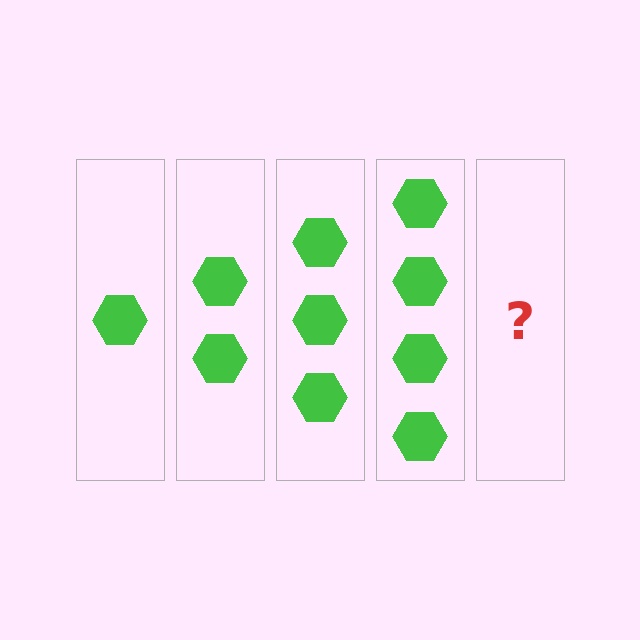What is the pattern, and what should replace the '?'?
The pattern is that each step adds one more hexagon. The '?' should be 5 hexagons.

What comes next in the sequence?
The next element should be 5 hexagons.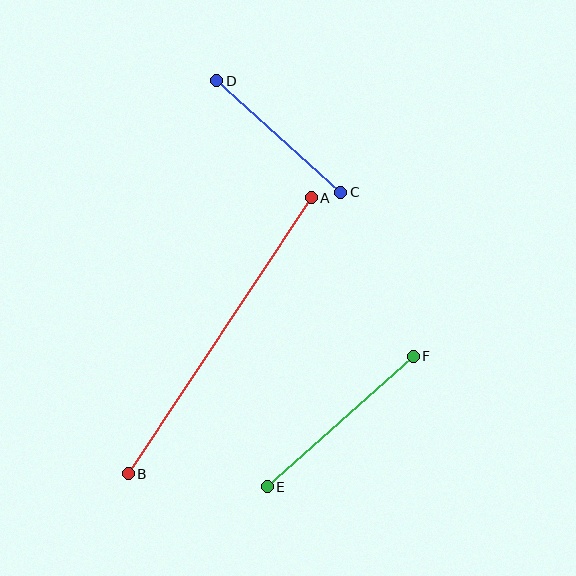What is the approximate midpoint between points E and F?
The midpoint is at approximately (340, 422) pixels.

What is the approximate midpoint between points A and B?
The midpoint is at approximately (220, 336) pixels.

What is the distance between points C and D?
The distance is approximately 167 pixels.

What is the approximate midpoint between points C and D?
The midpoint is at approximately (279, 137) pixels.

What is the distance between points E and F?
The distance is approximately 196 pixels.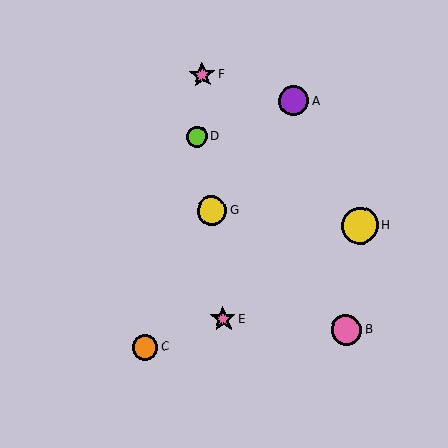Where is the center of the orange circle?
The center of the orange circle is at (145, 347).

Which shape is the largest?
The yellow circle (labeled H) is the largest.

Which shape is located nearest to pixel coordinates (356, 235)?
The yellow circle (labeled H) at (360, 225) is nearest to that location.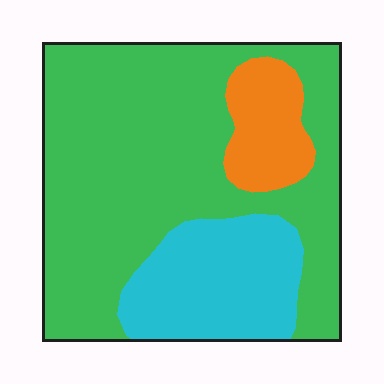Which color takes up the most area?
Green, at roughly 65%.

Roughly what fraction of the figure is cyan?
Cyan takes up between a sixth and a third of the figure.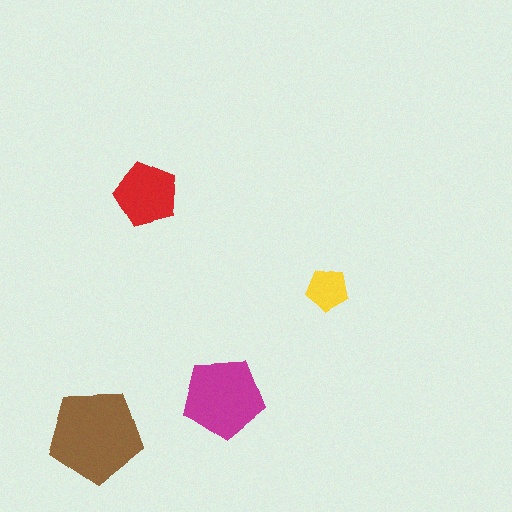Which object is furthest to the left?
The brown pentagon is leftmost.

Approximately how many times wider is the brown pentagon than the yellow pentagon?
About 2 times wider.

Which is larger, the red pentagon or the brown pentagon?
The brown one.